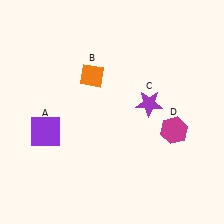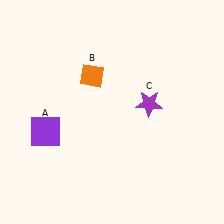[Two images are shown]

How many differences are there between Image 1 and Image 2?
There is 1 difference between the two images.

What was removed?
The magenta hexagon (D) was removed in Image 2.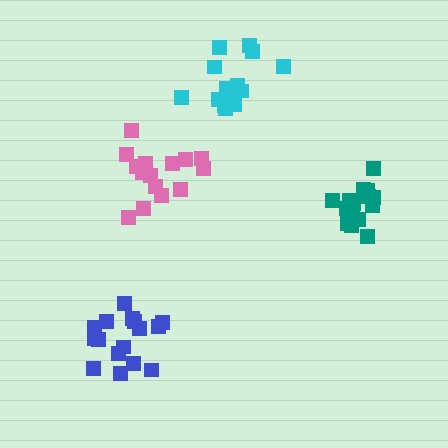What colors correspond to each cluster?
The clusters are colored: teal, cyan, blue, pink.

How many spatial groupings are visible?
There are 4 spatial groupings.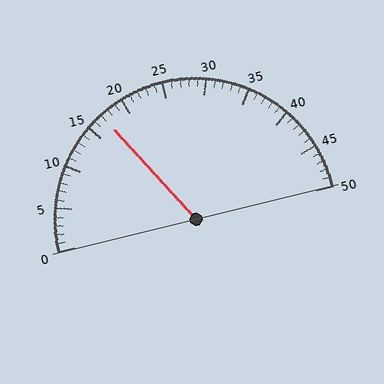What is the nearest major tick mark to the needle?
The nearest major tick mark is 15.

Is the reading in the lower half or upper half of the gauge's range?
The reading is in the lower half of the range (0 to 50).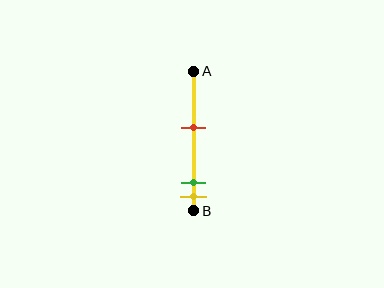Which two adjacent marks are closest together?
The green and yellow marks are the closest adjacent pair.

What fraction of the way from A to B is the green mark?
The green mark is approximately 80% (0.8) of the way from A to B.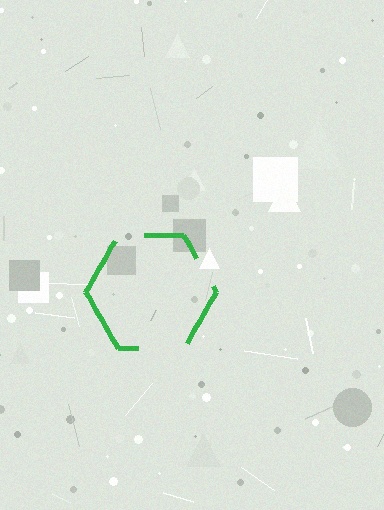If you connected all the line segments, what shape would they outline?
They would outline a hexagon.